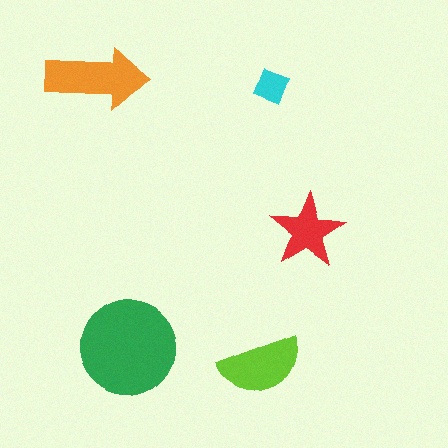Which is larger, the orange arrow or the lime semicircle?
The orange arrow.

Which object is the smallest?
The cyan diamond.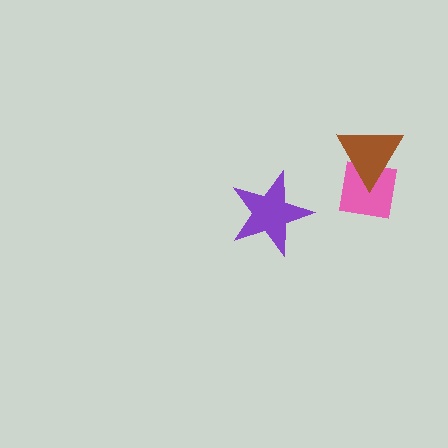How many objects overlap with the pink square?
1 object overlaps with the pink square.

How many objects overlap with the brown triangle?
1 object overlaps with the brown triangle.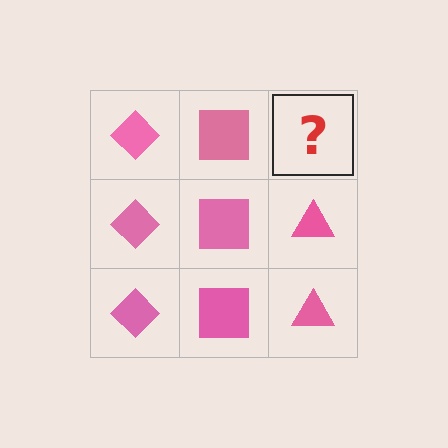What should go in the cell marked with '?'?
The missing cell should contain a pink triangle.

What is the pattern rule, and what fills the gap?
The rule is that each column has a consistent shape. The gap should be filled with a pink triangle.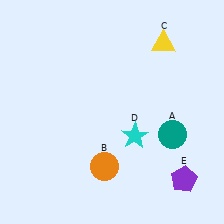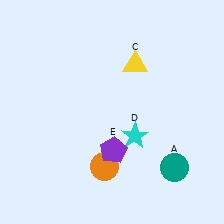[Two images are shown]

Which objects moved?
The objects that moved are: the teal circle (A), the yellow triangle (C), the purple pentagon (E).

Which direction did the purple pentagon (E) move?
The purple pentagon (E) moved left.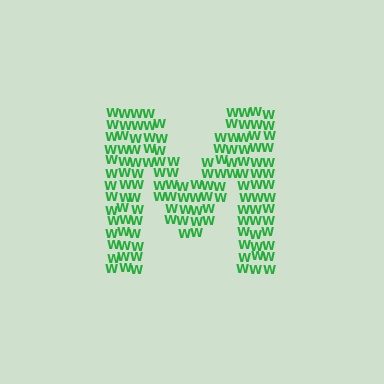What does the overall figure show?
The overall figure shows the letter M.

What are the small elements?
The small elements are letter W's.